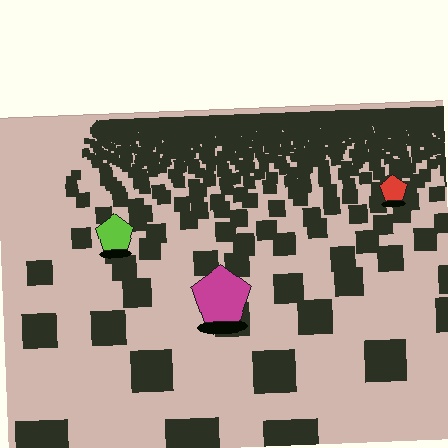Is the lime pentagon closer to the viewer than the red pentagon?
Yes. The lime pentagon is closer — you can tell from the texture gradient: the ground texture is coarser near it.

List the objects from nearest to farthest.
From nearest to farthest: the magenta pentagon, the lime pentagon, the red pentagon.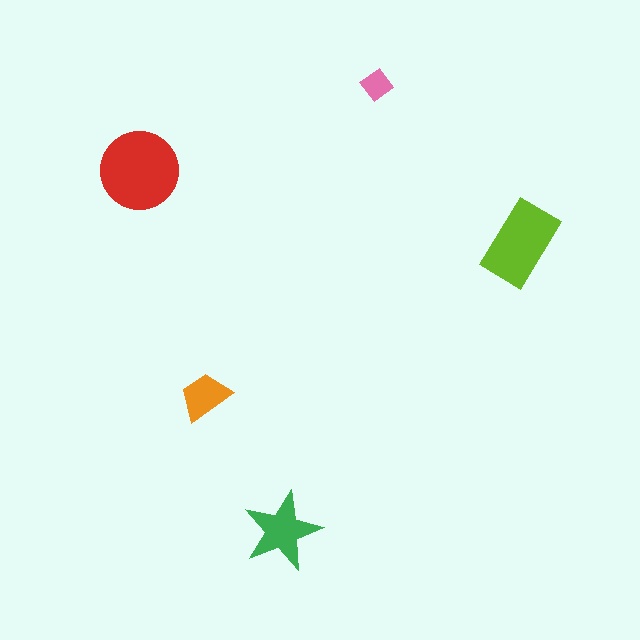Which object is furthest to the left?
The red circle is leftmost.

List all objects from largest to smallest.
The red circle, the lime rectangle, the green star, the orange trapezoid, the pink diamond.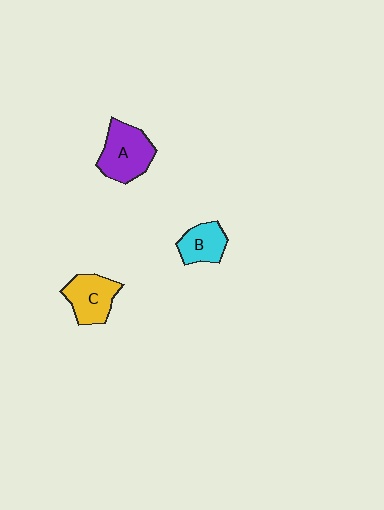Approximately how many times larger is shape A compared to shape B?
Approximately 1.5 times.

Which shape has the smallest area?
Shape B (cyan).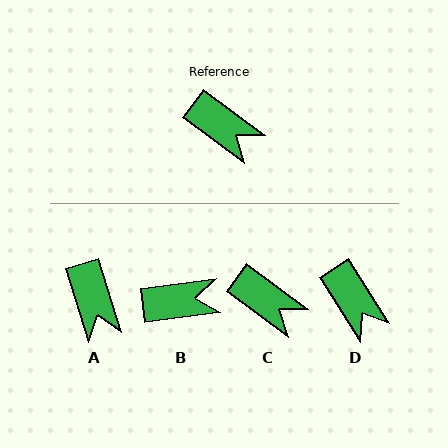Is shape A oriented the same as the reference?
No, it is off by about 37 degrees.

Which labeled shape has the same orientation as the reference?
C.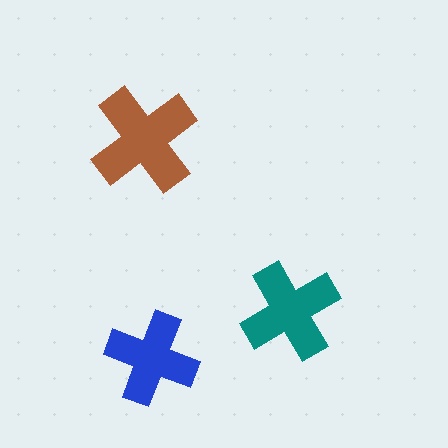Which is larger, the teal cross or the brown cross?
The brown one.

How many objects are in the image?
There are 3 objects in the image.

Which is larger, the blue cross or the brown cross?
The brown one.